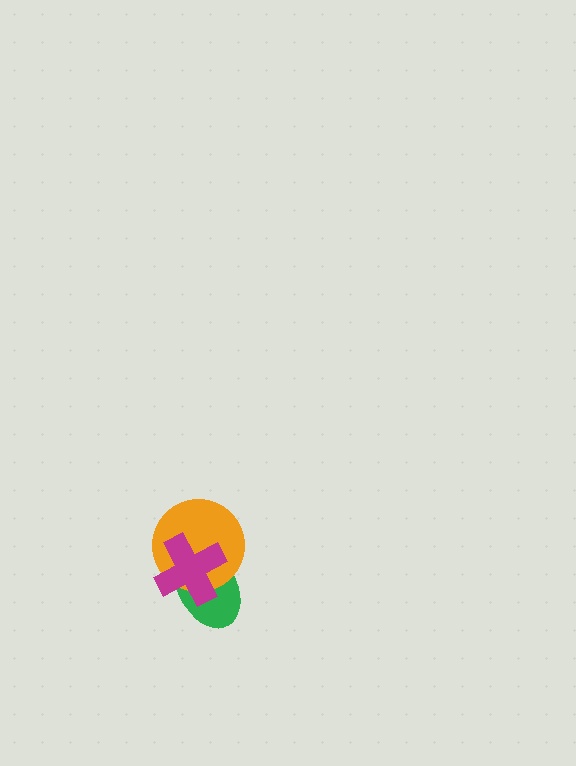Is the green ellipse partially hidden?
Yes, it is partially covered by another shape.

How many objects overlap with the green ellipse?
2 objects overlap with the green ellipse.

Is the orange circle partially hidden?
Yes, it is partially covered by another shape.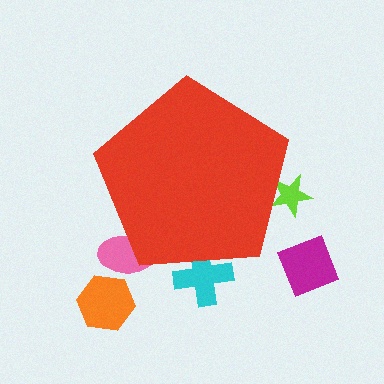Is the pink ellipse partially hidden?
Yes, the pink ellipse is partially hidden behind the red pentagon.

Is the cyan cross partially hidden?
Yes, the cyan cross is partially hidden behind the red pentagon.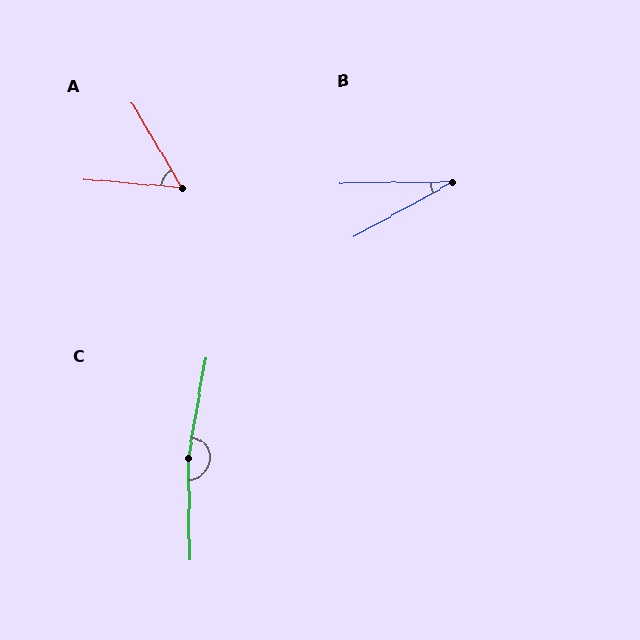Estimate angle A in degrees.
Approximately 55 degrees.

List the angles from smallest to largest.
B (28°), A (55°), C (169°).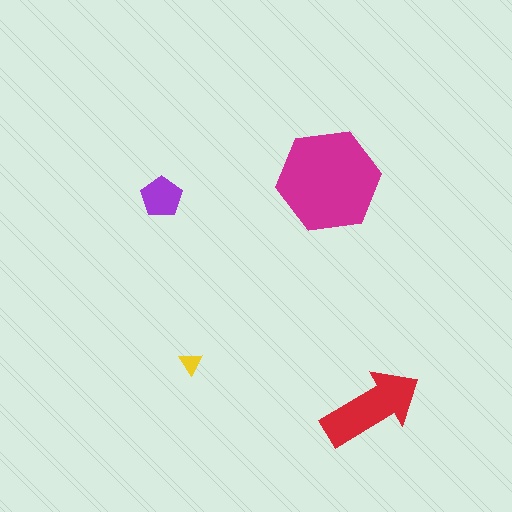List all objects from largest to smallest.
The magenta hexagon, the red arrow, the purple pentagon, the yellow triangle.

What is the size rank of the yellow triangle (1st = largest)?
4th.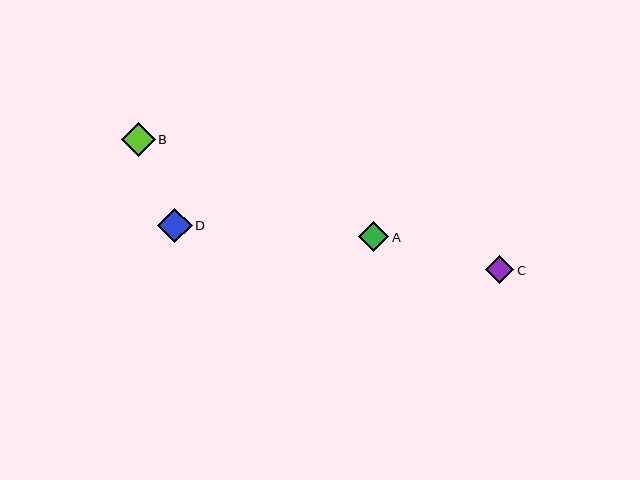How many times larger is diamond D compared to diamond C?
Diamond D is approximately 1.2 times the size of diamond C.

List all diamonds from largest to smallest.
From largest to smallest: D, B, A, C.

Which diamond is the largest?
Diamond D is the largest with a size of approximately 34 pixels.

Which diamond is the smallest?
Diamond C is the smallest with a size of approximately 28 pixels.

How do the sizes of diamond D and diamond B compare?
Diamond D and diamond B are approximately the same size.